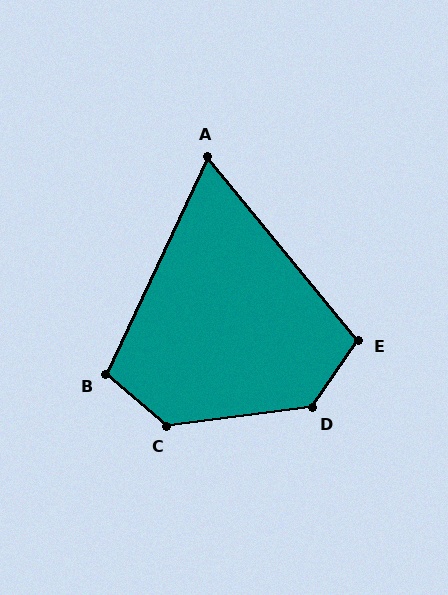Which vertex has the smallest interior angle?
A, at approximately 65 degrees.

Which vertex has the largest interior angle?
C, at approximately 132 degrees.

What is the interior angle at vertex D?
Approximately 132 degrees (obtuse).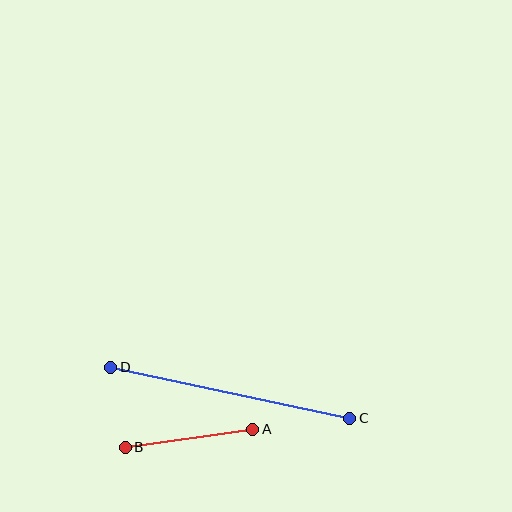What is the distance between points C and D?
The distance is approximately 244 pixels.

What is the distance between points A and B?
The distance is approximately 129 pixels.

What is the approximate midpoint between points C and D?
The midpoint is at approximately (230, 393) pixels.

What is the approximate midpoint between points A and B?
The midpoint is at approximately (189, 438) pixels.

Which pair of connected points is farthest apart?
Points C and D are farthest apart.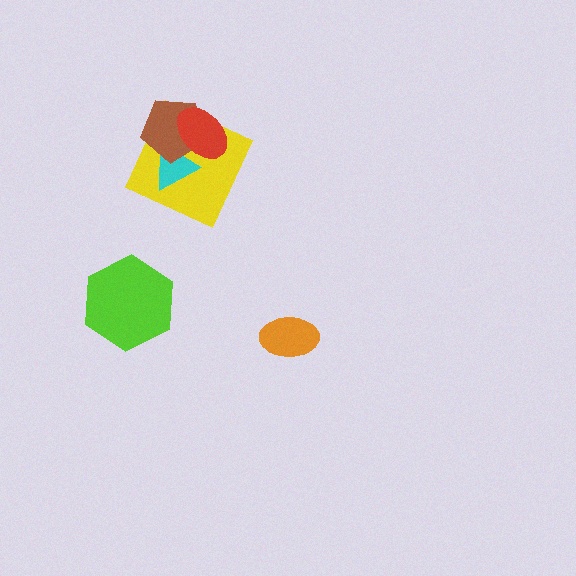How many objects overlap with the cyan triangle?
3 objects overlap with the cyan triangle.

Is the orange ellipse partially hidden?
No, no other shape covers it.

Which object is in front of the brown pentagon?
The red ellipse is in front of the brown pentagon.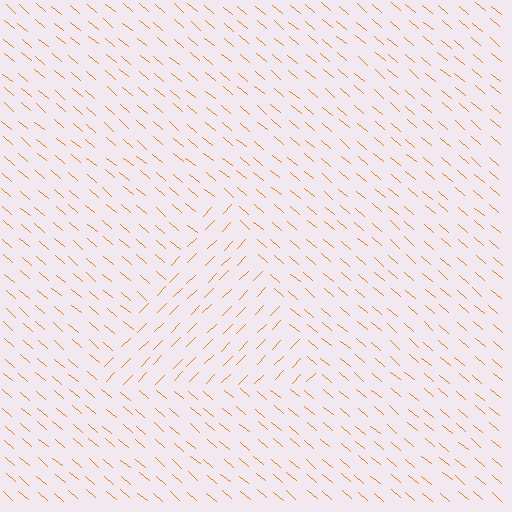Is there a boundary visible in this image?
Yes, there is a texture boundary formed by a change in line orientation.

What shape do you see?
I see a triangle.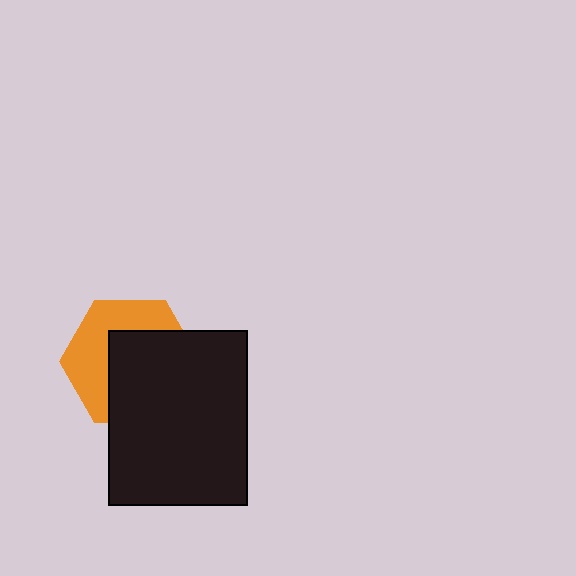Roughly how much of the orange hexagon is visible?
A small part of it is visible (roughly 44%).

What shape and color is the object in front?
The object in front is a black rectangle.